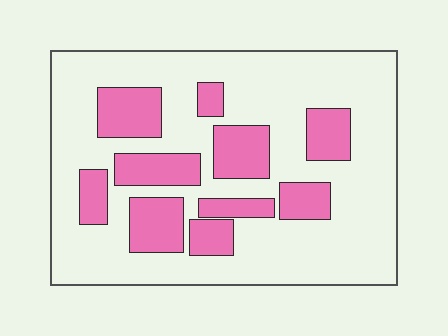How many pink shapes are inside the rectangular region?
10.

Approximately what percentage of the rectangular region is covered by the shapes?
Approximately 25%.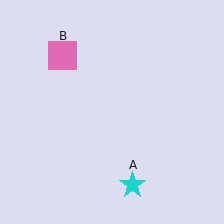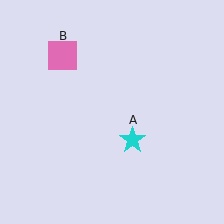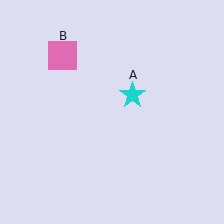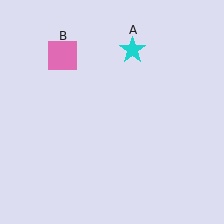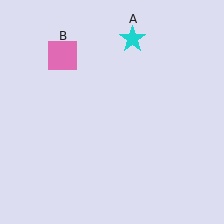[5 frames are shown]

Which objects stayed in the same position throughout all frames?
Pink square (object B) remained stationary.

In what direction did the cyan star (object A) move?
The cyan star (object A) moved up.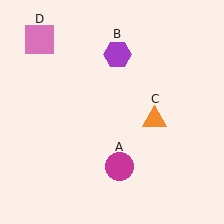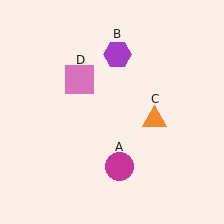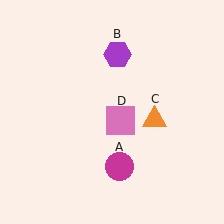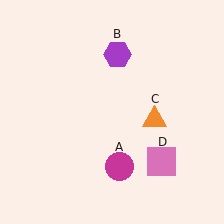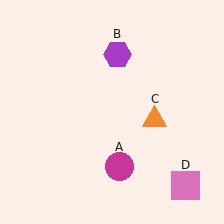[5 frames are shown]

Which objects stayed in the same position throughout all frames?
Magenta circle (object A) and purple hexagon (object B) and orange triangle (object C) remained stationary.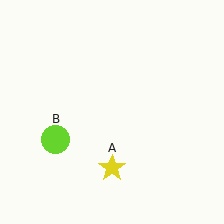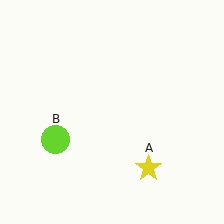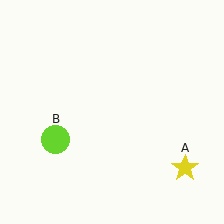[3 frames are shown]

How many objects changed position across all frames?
1 object changed position: yellow star (object A).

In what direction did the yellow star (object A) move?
The yellow star (object A) moved right.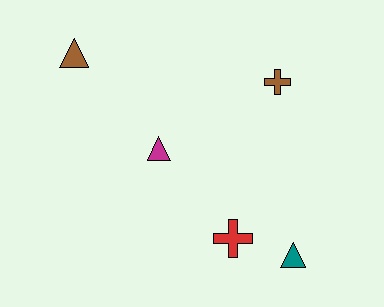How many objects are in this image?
There are 5 objects.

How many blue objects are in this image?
There are no blue objects.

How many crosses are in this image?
There are 2 crosses.